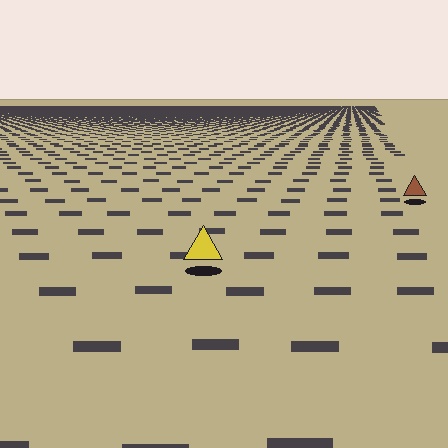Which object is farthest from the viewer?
The brown triangle is farthest from the viewer. It appears smaller and the ground texture around it is denser.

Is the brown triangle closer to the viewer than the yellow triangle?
No. The yellow triangle is closer — you can tell from the texture gradient: the ground texture is coarser near it.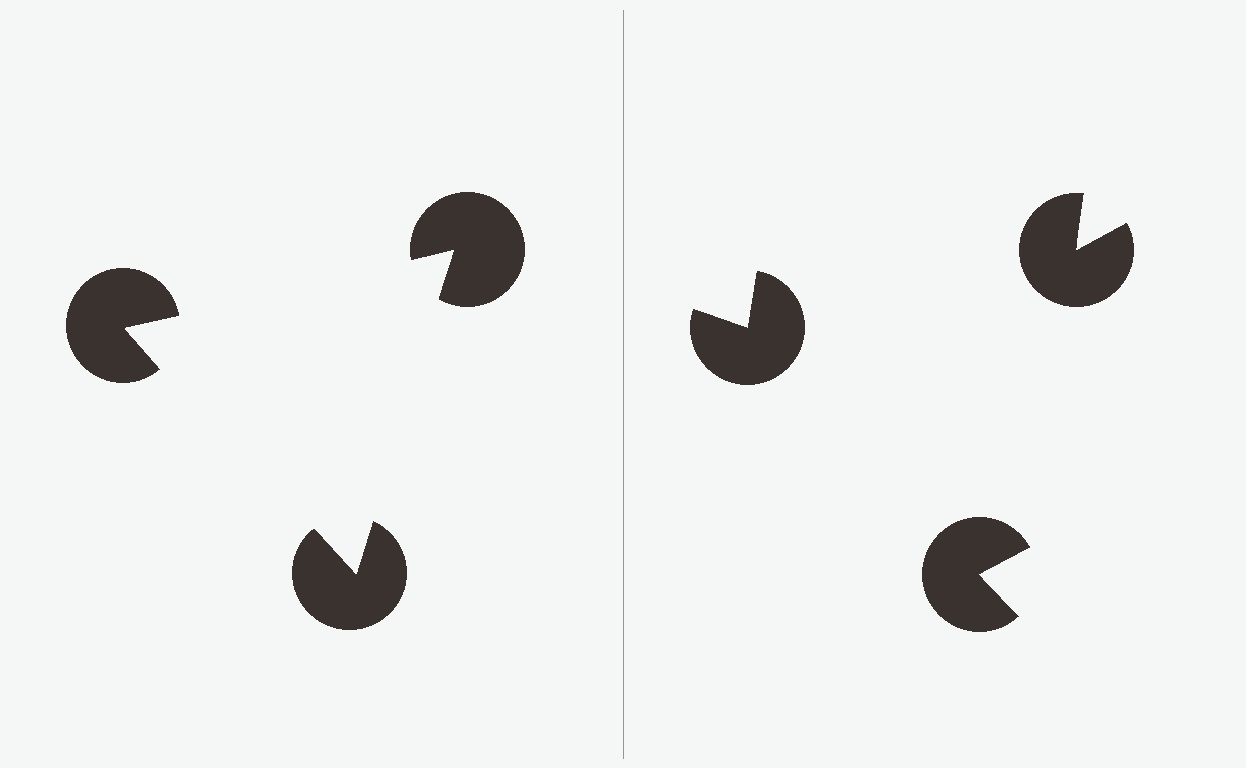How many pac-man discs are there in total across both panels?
6 — 3 on each side.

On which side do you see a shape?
An illusory triangle appears on the left side. On the right side the wedge cuts are rotated, so no coherent shape forms.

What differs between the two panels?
The pac-man discs are positioned identically on both sides; only the wedge orientations differ. On the left they align to a triangle; on the right they are misaligned.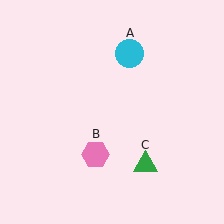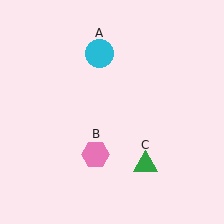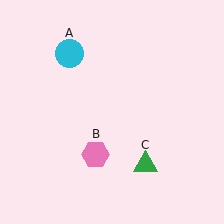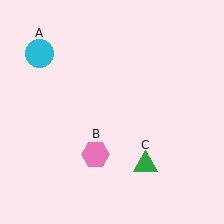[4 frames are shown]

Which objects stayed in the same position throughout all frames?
Pink hexagon (object B) and green triangle (object C) remained stationary.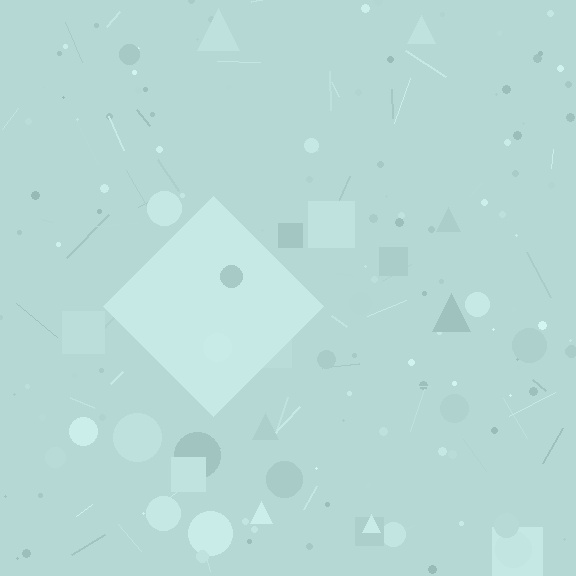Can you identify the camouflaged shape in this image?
The camouflaged shape is a diamond.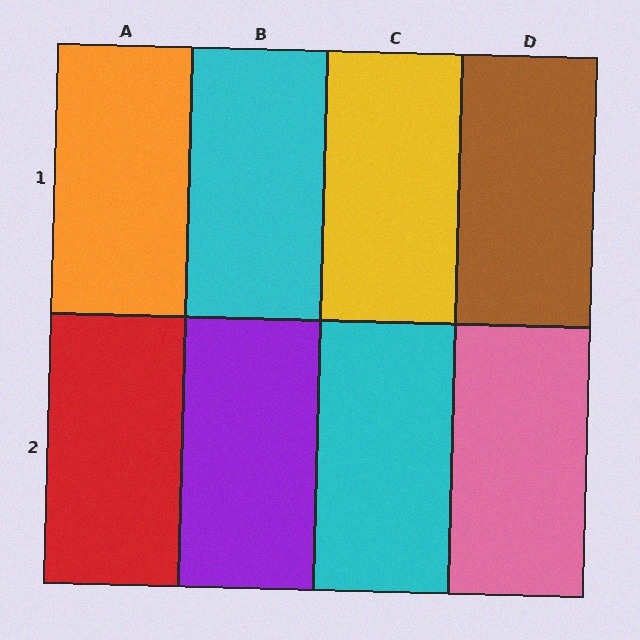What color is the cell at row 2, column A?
Red.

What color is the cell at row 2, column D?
Pink.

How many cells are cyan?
2 cells are cyan.